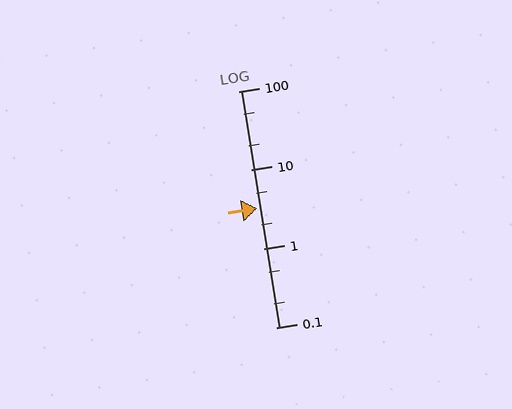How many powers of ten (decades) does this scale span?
The scale spans 3 decades, from 0.1 to 100.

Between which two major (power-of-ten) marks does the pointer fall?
The pointer is between 1 and 10.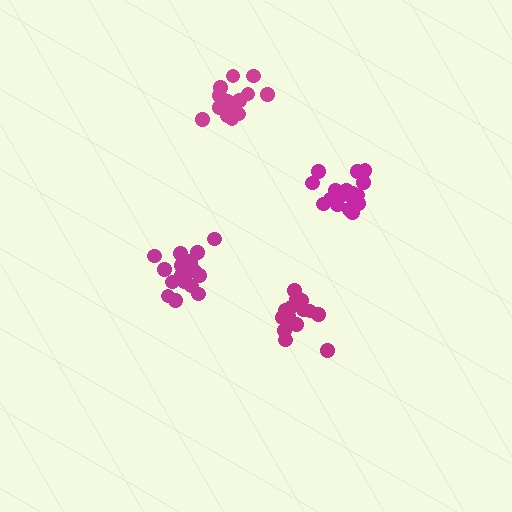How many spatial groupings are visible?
There are 4 spatial groupings.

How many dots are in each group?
Group 1: 16 dots, Group 2: 14 dots, Group 3: 18 dots, Group 4: 18 dots (66 total).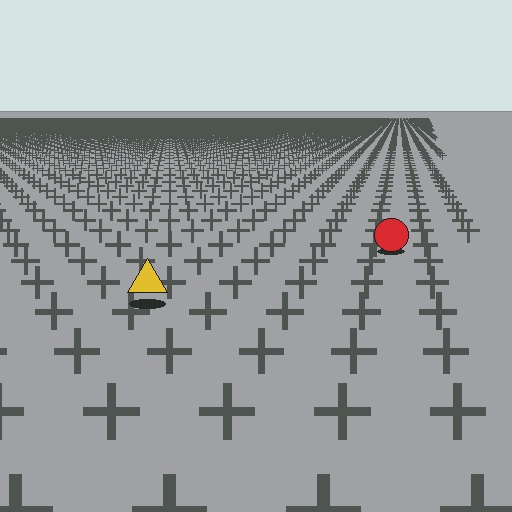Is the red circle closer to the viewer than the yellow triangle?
No. The yellow triangle is closer — you can tell from the texture gradient: the ground texture is coarser near it.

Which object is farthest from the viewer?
The red circle is farthest from the viewer. It appears smaller and the ground texture around it is denser.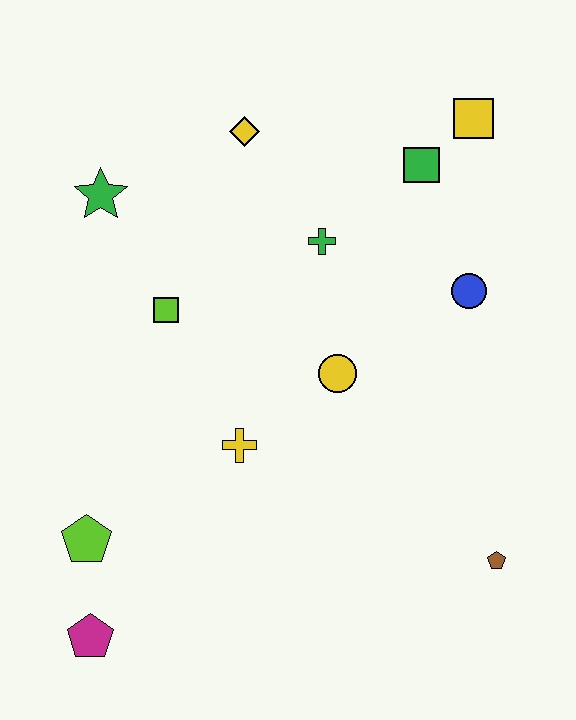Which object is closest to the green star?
The lime square is closest to the green star.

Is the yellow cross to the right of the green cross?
No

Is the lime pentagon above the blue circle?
No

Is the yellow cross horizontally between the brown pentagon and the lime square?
Yes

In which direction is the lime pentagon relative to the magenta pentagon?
The lime pentagon is above the magenta pentagon.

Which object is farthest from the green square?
The magenta pentagon is farthest from the green square.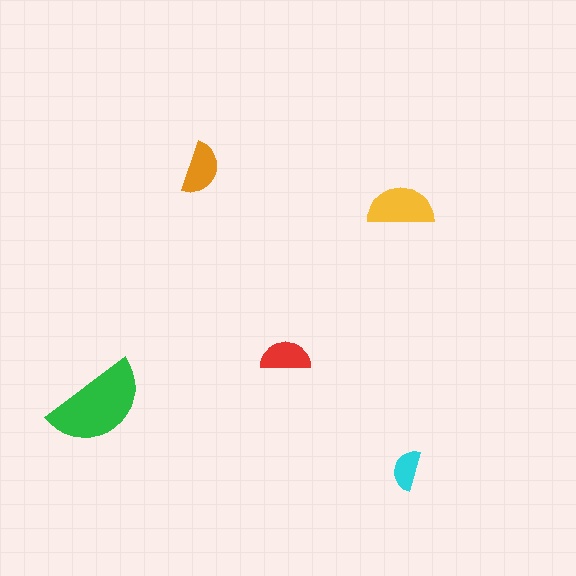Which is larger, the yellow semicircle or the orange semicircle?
The yellow one.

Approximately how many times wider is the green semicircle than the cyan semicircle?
About 2.5 times wider.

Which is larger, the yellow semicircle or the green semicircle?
The green one.